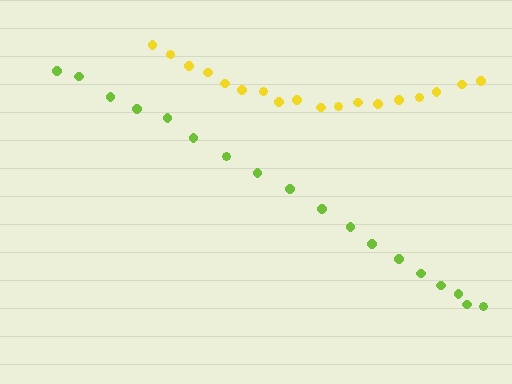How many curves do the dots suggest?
There are 2 distinct paths.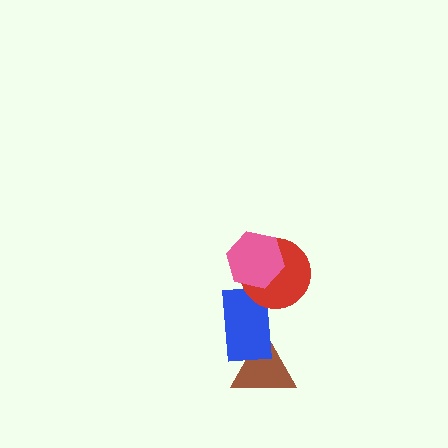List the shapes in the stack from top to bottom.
From top to bottom: the pink hexagon, the red circle, the blue rectangle, the brown triangle.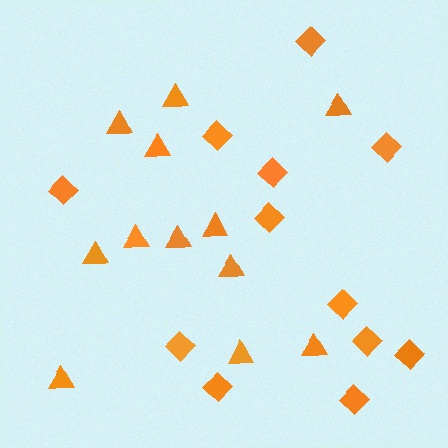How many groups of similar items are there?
There are 2 groups: one group of diamonds (12) and one group of triangles (12).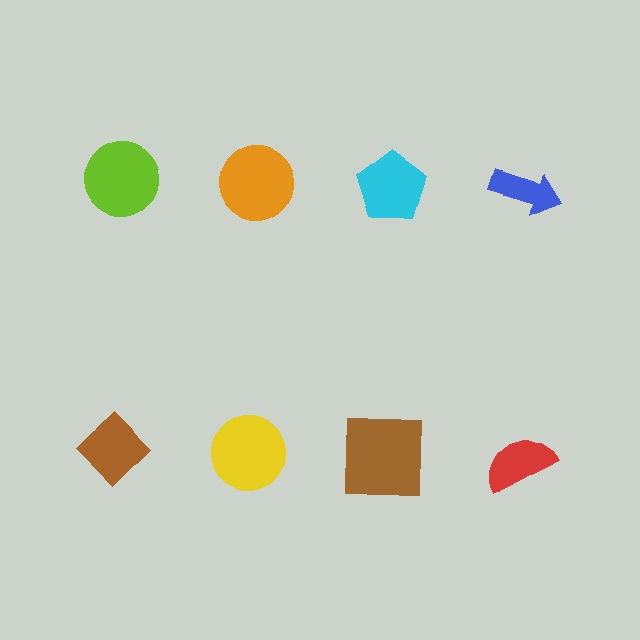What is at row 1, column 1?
A lime circle.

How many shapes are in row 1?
4 shapes.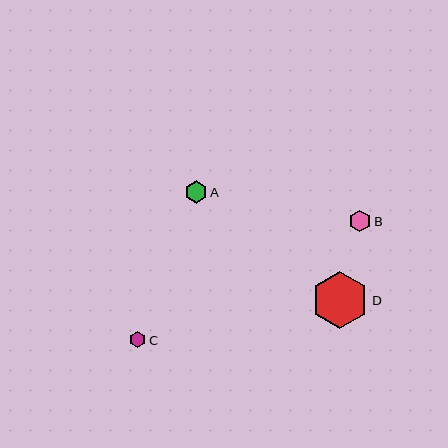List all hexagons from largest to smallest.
From largest to smallest: D, A, B, C.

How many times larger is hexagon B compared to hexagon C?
Hexagon B is approximately 1.3 times the size of hexagon C.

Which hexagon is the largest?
Hexagon D is the largest with a size of approximately 57 pixels.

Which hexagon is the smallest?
Hexagon C is the smallest with a size of approximately 16 pixels.